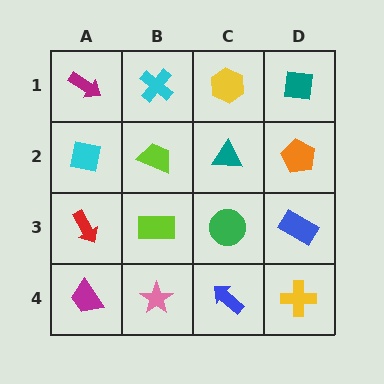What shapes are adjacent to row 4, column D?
A blue rectangle (row 3, column D), a blue arrow (row 4, column C).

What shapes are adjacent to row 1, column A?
A cyan square (row 2, column A), a cyan cross (row 1, column B).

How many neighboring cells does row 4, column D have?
2.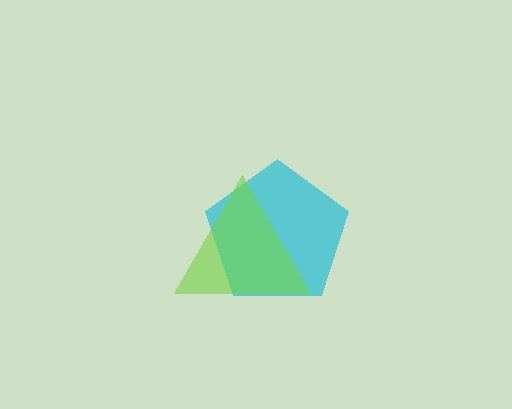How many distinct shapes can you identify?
There are 2 distinct shapes: a cyan pentagon, a lime triangle.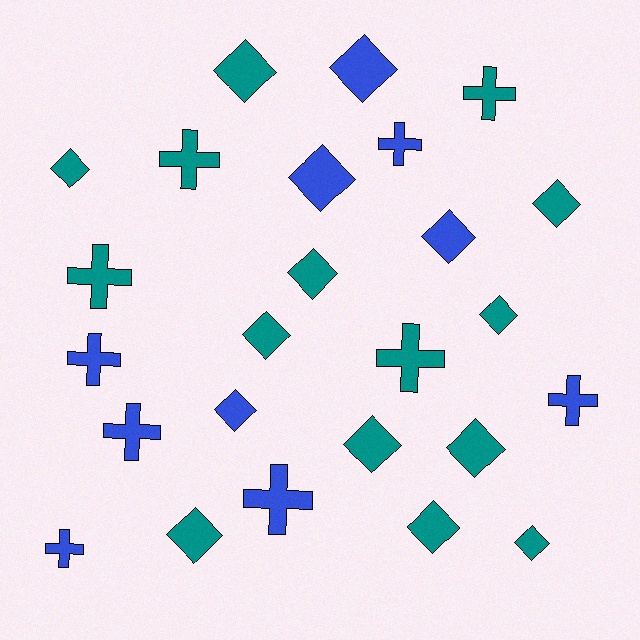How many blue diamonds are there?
There are 4 blue diamonds.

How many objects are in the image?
There are 25 objects.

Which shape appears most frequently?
Diamond, with 15 objects.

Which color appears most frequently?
Teal, with 15 objects.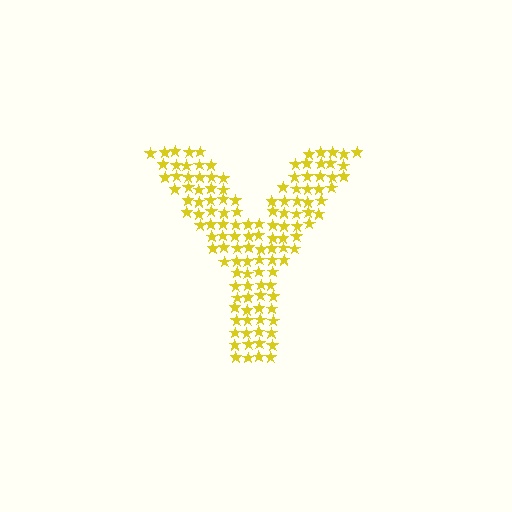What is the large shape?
The large shape is the letter Y.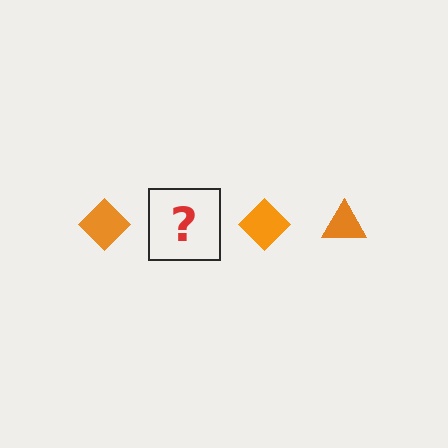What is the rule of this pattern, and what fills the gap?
The rule is that the pattern cycles through diamond, triangle shapes in orange. The gap should be filled with an orange triangle.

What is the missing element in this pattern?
The missing element is an orange triangle.